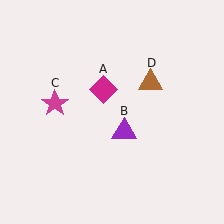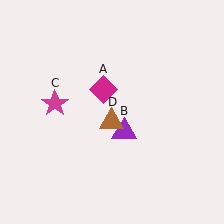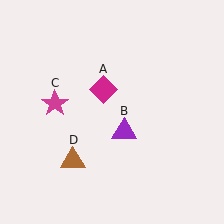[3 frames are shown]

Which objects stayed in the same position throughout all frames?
Magenta diamond (object A) and purple triangle (object B) and magenta star (object C) remained stationary.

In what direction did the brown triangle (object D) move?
The brown triangle (object D) moved down and to the left.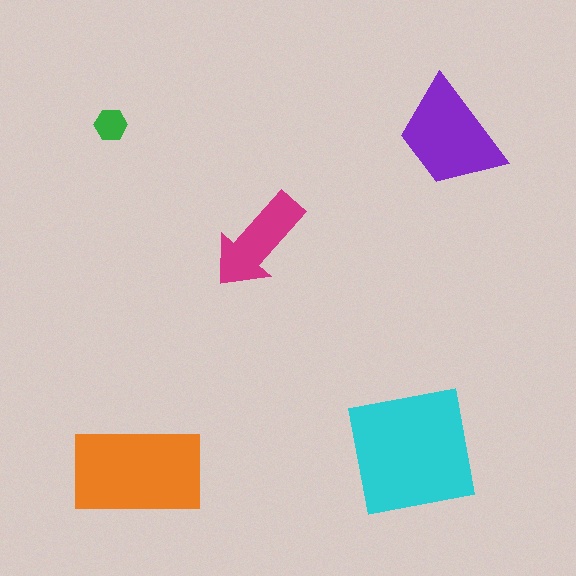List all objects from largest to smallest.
The cyan square, the orange rectangle, the purple trapezoid, the magenta arrow, the green hexagon.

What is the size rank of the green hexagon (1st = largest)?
5th.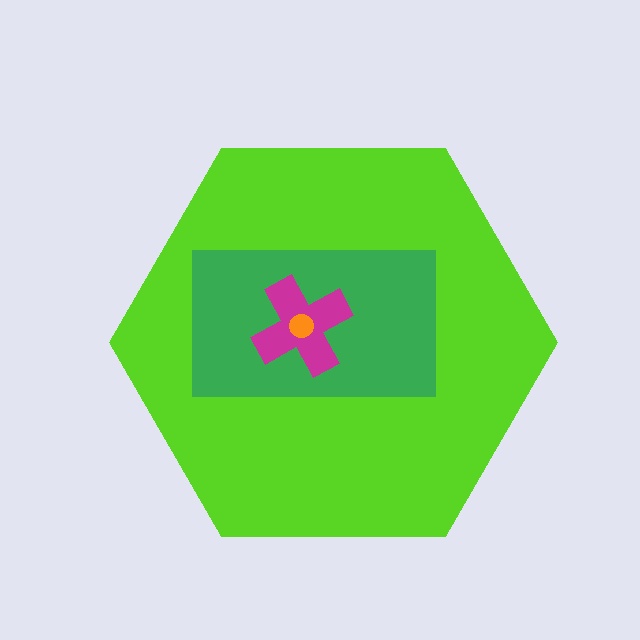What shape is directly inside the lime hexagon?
The green rectangle.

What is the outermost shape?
The lime hexagon.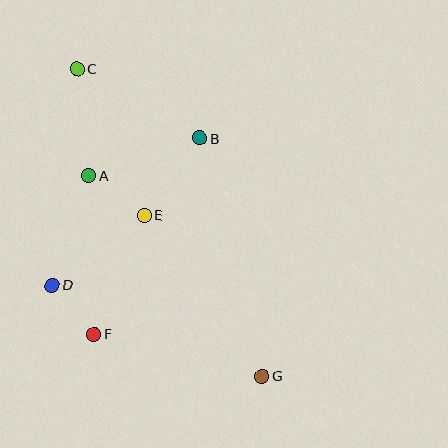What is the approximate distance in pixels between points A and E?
The distance between A and E is approximately 68 pixels.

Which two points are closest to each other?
Points D and F are closest to each other.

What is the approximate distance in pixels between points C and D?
The distance between C and D is approximately 218 pixels.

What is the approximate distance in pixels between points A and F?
The distance between A and F is approximately 159 pixels.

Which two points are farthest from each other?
Points C and G are farthest from each other.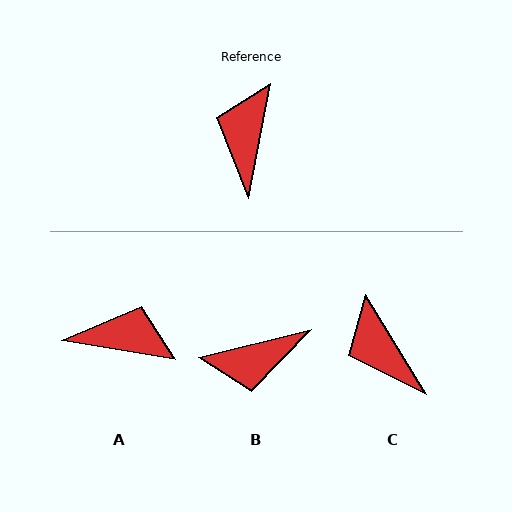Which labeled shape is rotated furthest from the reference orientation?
B, about 115 degrees away.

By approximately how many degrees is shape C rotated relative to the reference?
Approximately 42 degrees counter-clockwise.